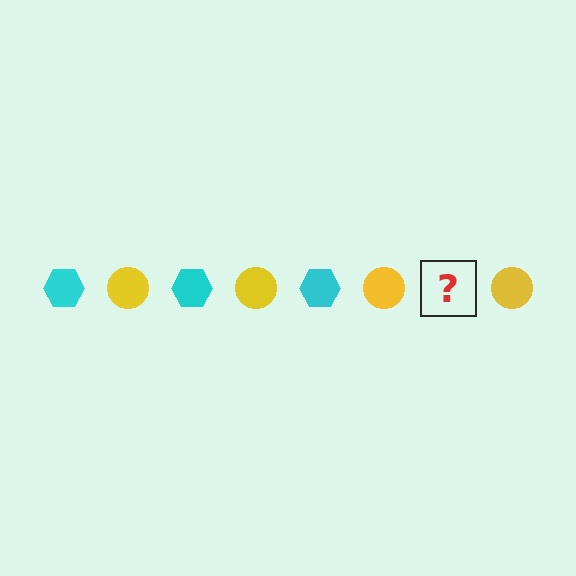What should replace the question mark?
The question mark should be replaced with a cyan hexagon.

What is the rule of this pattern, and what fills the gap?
The rule is that the pattern alternates between cyan hexagon and yellow circle. The gap should be filled with a cyan hexagon.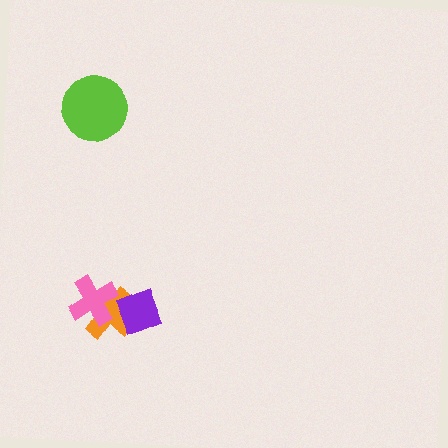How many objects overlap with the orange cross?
2 objects overlap with the orange cross.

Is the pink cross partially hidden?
No, no other shape covers it.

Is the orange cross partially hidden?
Yes, it is partially covered by another shape.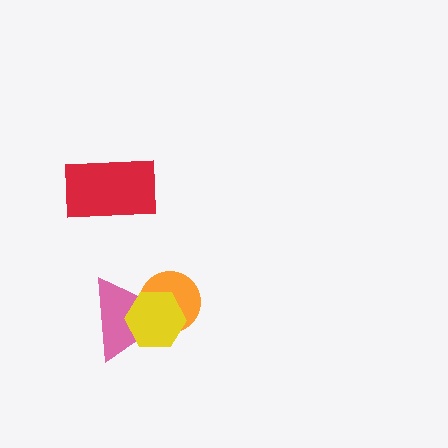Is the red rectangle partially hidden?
No, no other shape covers it.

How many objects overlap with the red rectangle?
0 objects overlap with the red rectangle.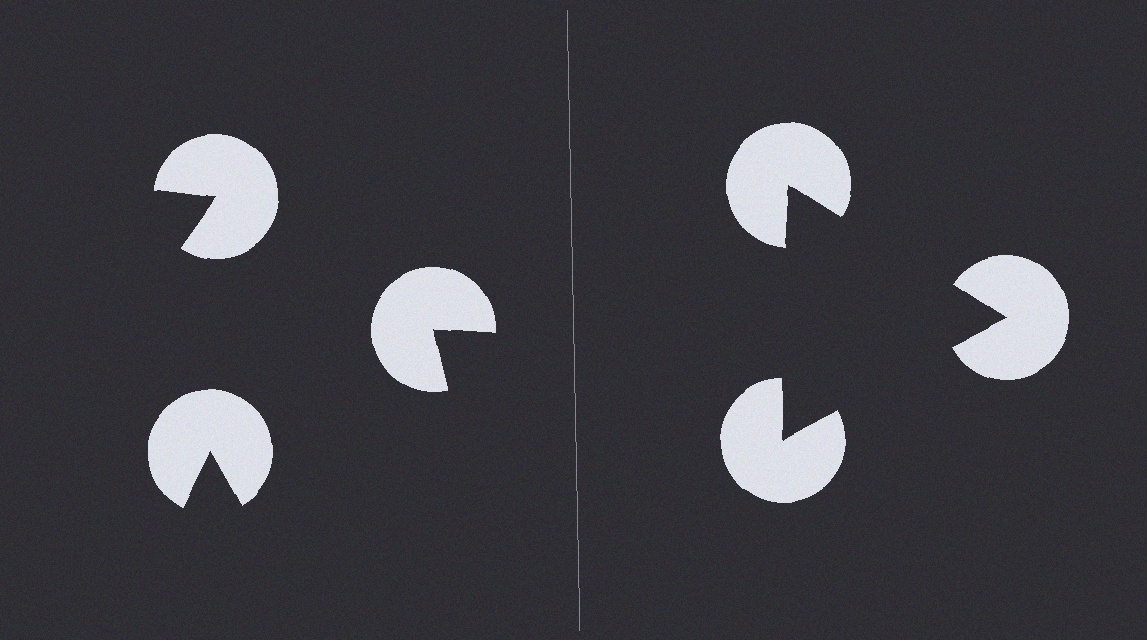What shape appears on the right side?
An illusory triangle.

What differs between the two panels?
The pac-man discs are positioned identically on both sides; only the wedge orientations differ. On the right they align to a triangle; on the left they are misaligned.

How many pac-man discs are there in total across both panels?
6 — 3 on each side.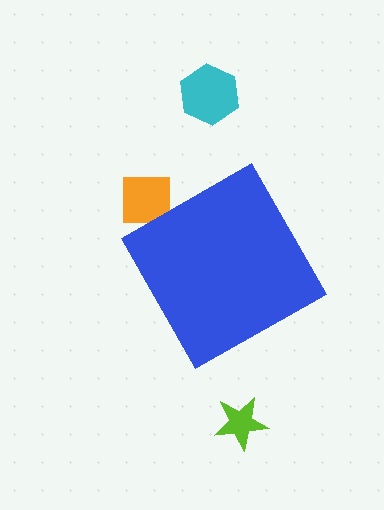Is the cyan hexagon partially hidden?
No, the cyan hexagon is fully visible.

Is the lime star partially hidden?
No, the lime star is fully visible.